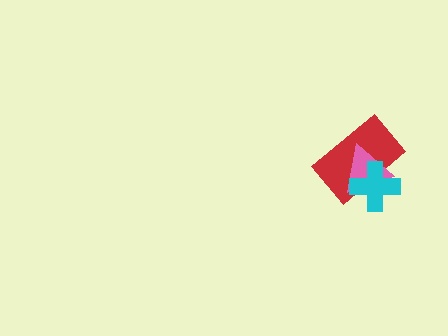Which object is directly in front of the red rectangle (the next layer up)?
The pink triangle is directly in front of the red rectangle.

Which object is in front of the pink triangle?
The cyan cross is in front of the pink triangle.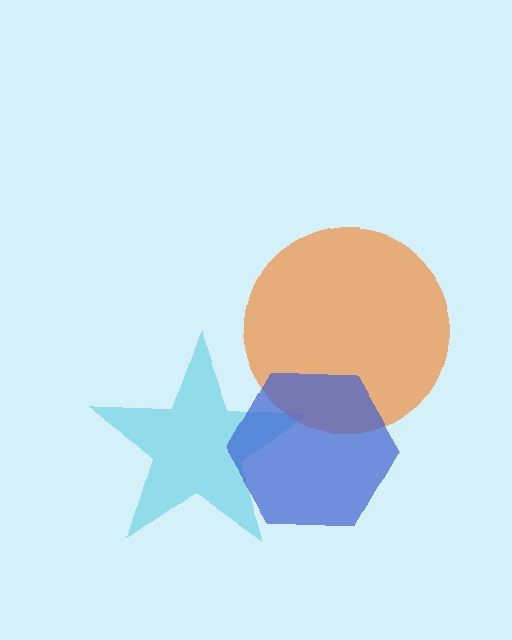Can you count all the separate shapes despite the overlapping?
Yes, there are 3 separate shapes.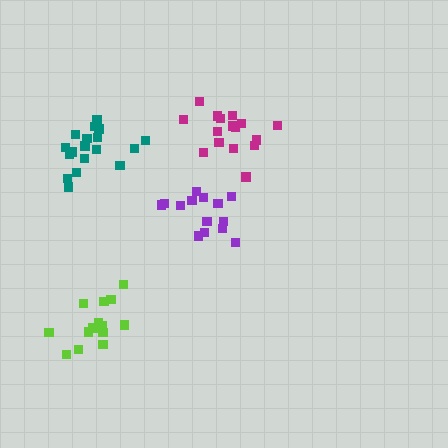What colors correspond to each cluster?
The clusters are colored: magenta, lime, teal, purple.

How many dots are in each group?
Group 1: 16 dots, Group 2: 14 dots, Group 3: 18 dots, Group 4: 14 dots (62 total).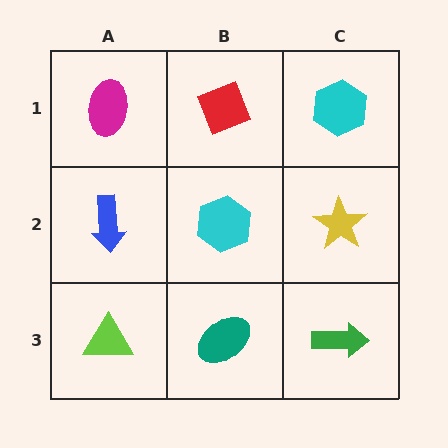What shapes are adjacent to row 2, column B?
A red diamond (row 1, column B), a teal ellipse (row 3, column B), a blue arrow (row 2, column A), a yellow star (row 2, column C).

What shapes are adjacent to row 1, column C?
A yellow star (row 2, column C), a red diamond (row 1, column B).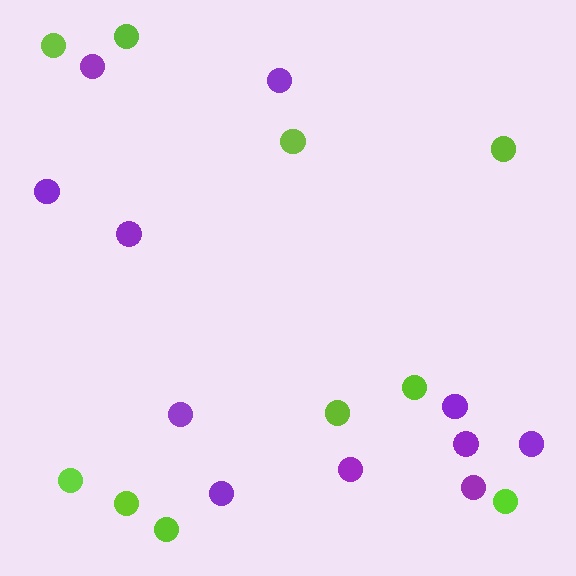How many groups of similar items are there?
There are 2 groups: one group of purple circles (11) and one group of lime circles (10).